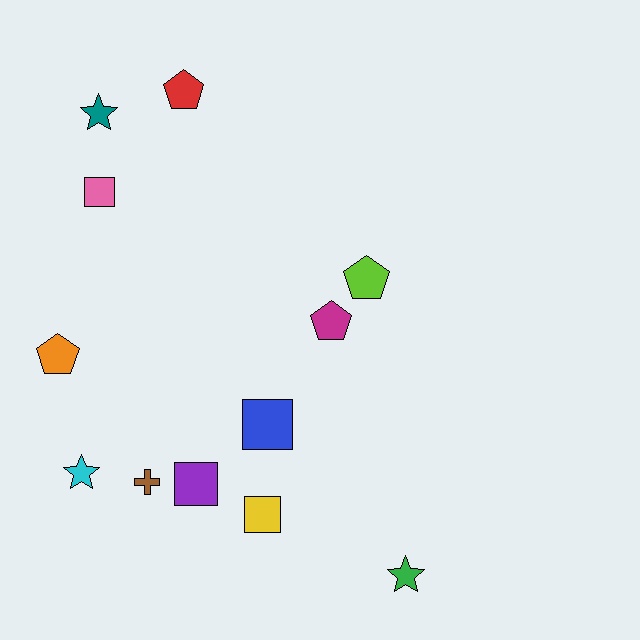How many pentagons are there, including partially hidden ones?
There are 4 pentagons.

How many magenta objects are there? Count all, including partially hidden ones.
There is 1 magenta object.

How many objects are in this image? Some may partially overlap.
There are 12 objects.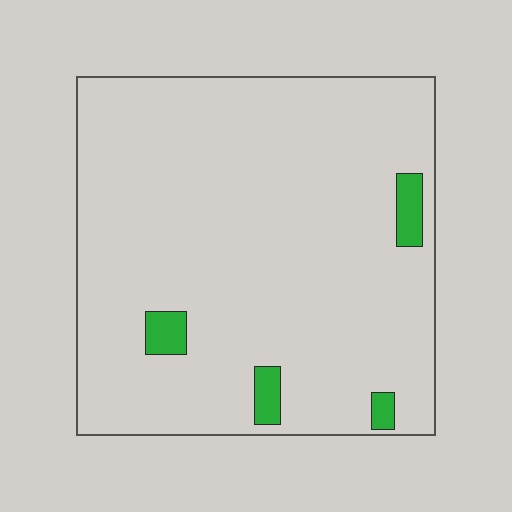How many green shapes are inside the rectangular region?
4.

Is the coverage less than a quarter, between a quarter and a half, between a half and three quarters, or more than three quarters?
Less than a quarter.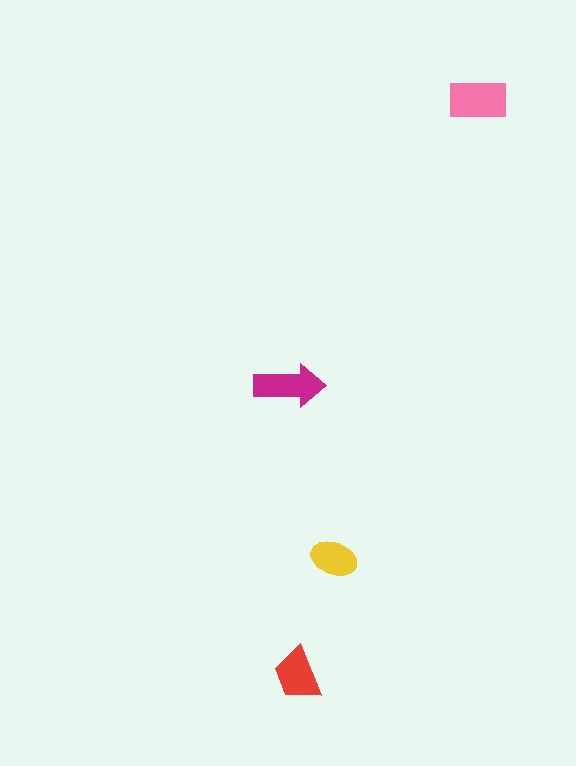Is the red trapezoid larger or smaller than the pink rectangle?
Smaller.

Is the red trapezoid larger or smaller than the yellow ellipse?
Larger.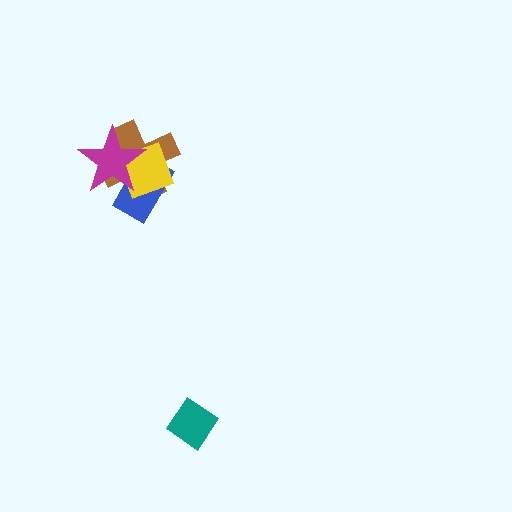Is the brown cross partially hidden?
Yes, it is partially covered by another shape.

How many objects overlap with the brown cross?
3 objects overlap with the brown cross.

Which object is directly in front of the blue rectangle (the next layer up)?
The yellow diamond is directly in front of the blue rectangle.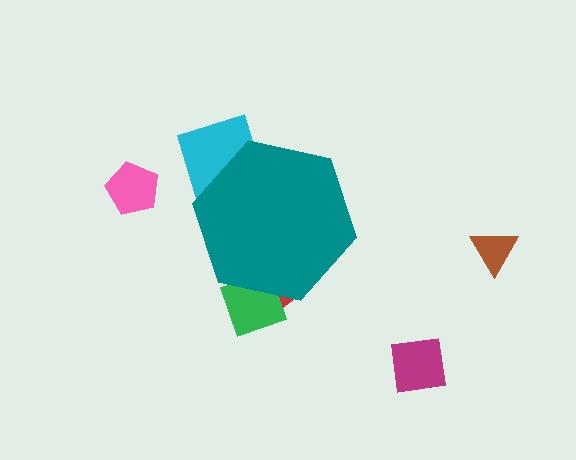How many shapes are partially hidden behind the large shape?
3 shapes are partially hidden.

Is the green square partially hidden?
Yes, the green square is partially hidden behind the teal hexagon.